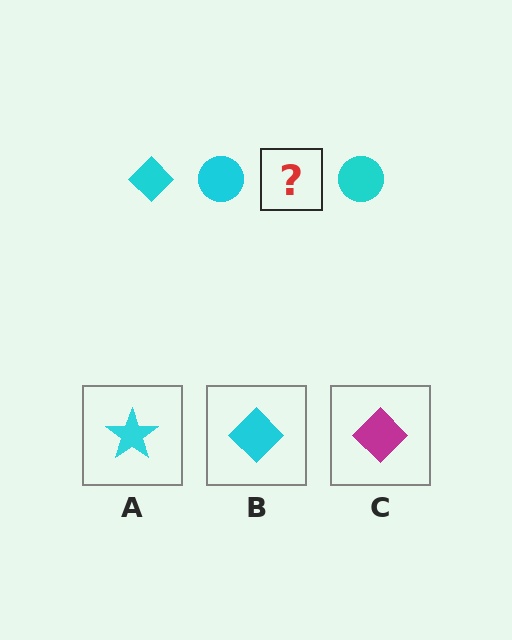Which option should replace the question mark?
Option B.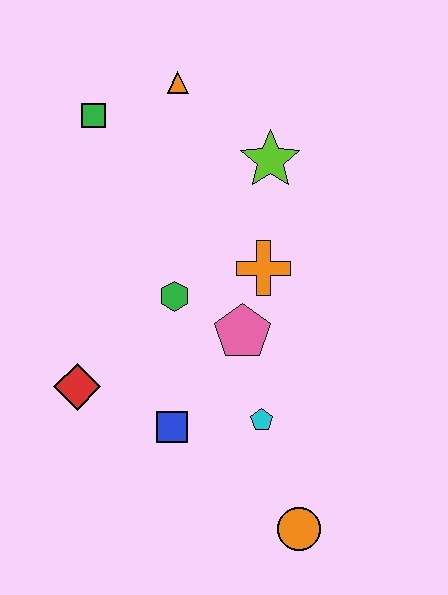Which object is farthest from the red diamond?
The orange triangle is farthest from the red diamond.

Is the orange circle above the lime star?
No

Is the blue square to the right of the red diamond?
Yes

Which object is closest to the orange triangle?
The green square is closest to the orange triangle.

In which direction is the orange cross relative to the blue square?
The orange cross is above the blue square.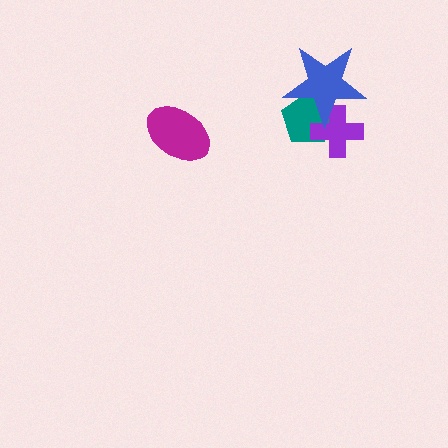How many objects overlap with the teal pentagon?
2 objects overlap with the teal pentagon.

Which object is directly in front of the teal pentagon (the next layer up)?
The purple cross is directly in front of the teal pentagon.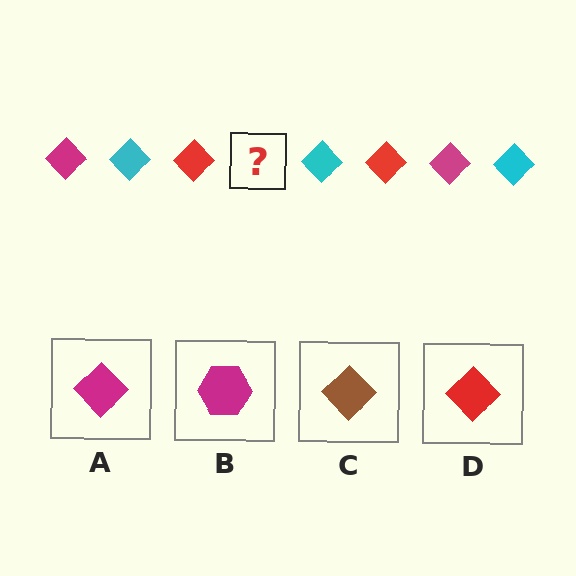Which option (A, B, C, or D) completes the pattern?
A.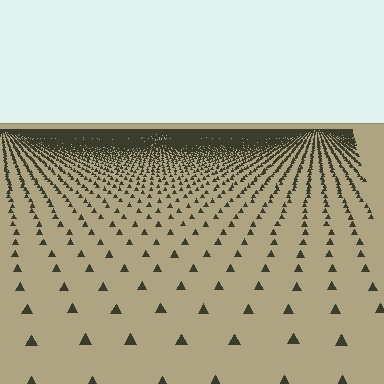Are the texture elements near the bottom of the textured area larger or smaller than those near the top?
Larger. Near the bottom, elements are closer to the viewer and appear at a bigger on-screen size.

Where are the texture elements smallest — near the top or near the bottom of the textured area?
Near the top.